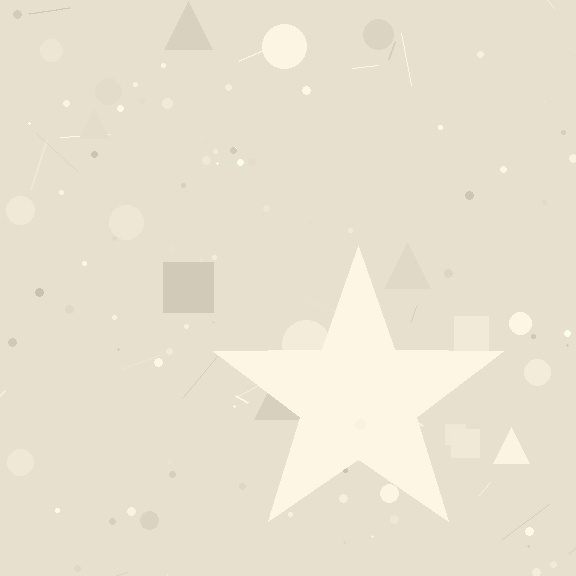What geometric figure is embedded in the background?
A star is embedded in the background.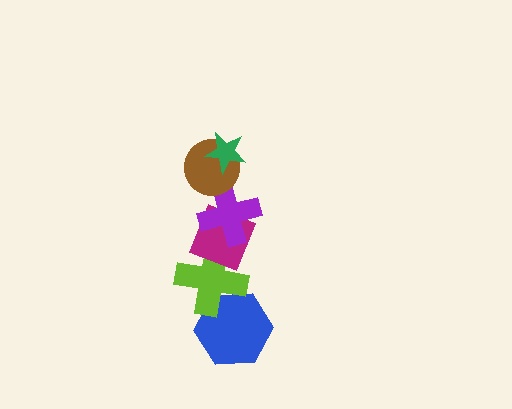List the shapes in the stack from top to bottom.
From top to bottom: the green star, the brown circle, the purple cross, the magenta diamond, the lime cross, the blue hexagon.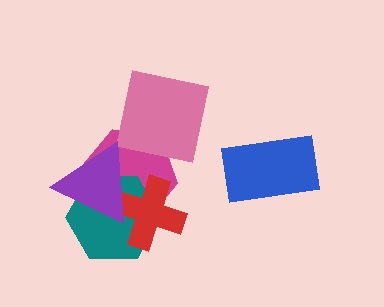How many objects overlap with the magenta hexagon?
4 objects overlap with the magenta hexagon.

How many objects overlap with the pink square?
1 object overlaps with the pink square.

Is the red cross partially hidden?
Yes, it is partially covered by another shape.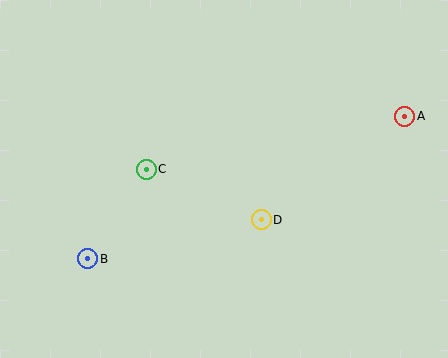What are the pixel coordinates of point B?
Point B is at (88, 259).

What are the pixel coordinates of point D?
Point D is at (261, 220).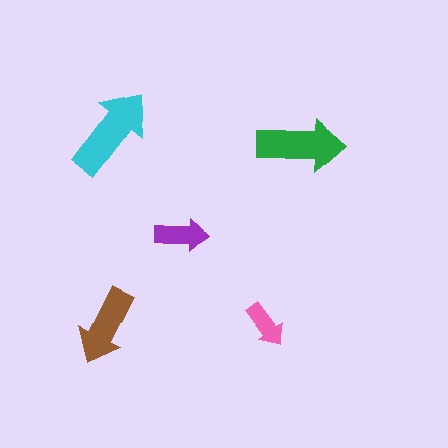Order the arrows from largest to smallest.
the cyan one, the green one, the brown one, the purple one, the pink one.